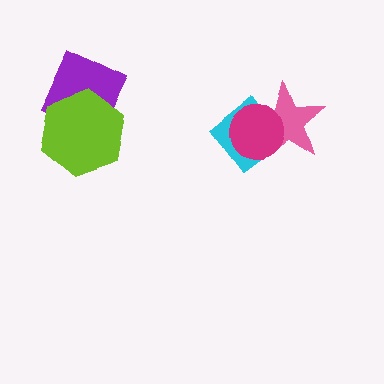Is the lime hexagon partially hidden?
No, no other shape covers it.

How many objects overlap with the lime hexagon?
1 object overlaps with the lime hexagon.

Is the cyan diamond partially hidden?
Yes, it is partially covered by another shape.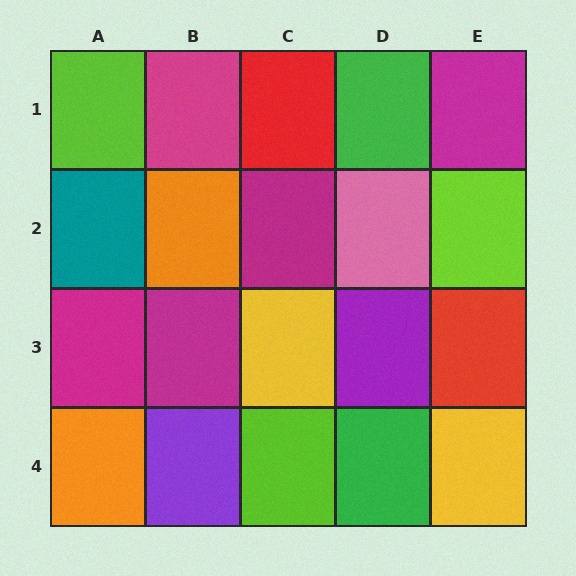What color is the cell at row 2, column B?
Orange.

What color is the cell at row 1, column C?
Red.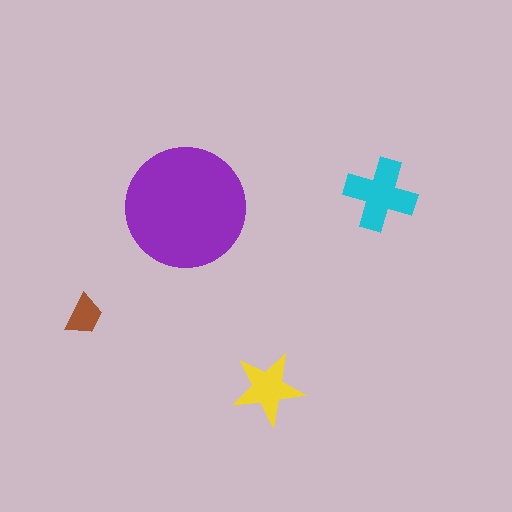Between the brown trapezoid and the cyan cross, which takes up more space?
The cyan cross.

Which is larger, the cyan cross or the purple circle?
The purple circle.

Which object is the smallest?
The brown trapezoid.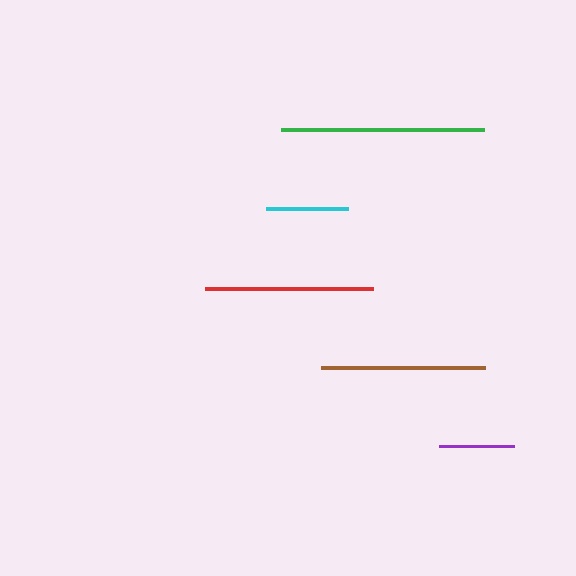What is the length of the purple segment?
The purple segment is approximately 75 pixels long.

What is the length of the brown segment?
The brown segment is approximately 164 pixels long.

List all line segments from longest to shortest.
From longest to shortest: green, red, brown, cyan, purple.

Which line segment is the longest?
The green line is the longest at approximately 202 pixels.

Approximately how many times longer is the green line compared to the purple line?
The green line is approximately 2.7 times the length of the purple line.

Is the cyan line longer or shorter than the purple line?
The cyan line is longer than the purple line.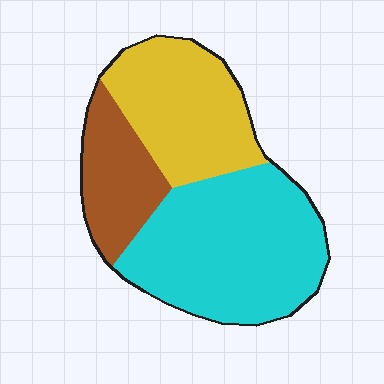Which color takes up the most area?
Cyan, at roughly 50%.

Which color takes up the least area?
Brown, at roughly 20%.